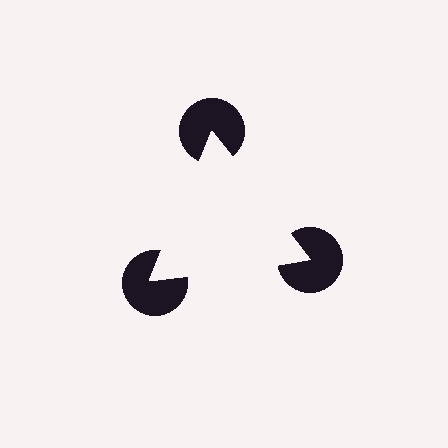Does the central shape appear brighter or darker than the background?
It typically appears slightly brighter than the background, even though no actual brightness change is drawn.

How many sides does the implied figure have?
3 sides.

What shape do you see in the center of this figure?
An illusory triangle — its edges are inferred from the aligned wedge cuts in the pac-man discs, not physically drawn.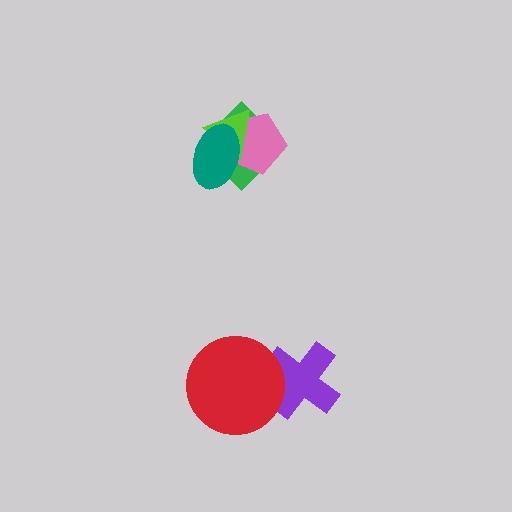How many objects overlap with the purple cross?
1 object overlaps with the purple cross.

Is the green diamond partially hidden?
Yes, it is partially covered by another shape.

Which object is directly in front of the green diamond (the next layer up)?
The pink pentagon is directly in front of the green diamond.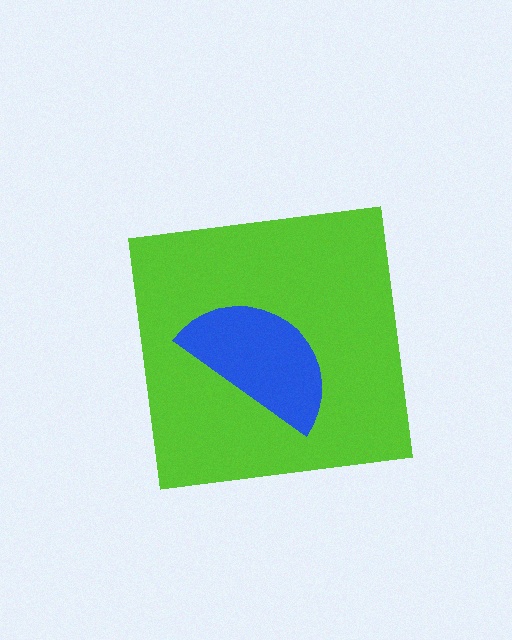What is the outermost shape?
The lime square.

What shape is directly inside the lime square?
The blue semicircle.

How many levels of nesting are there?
2.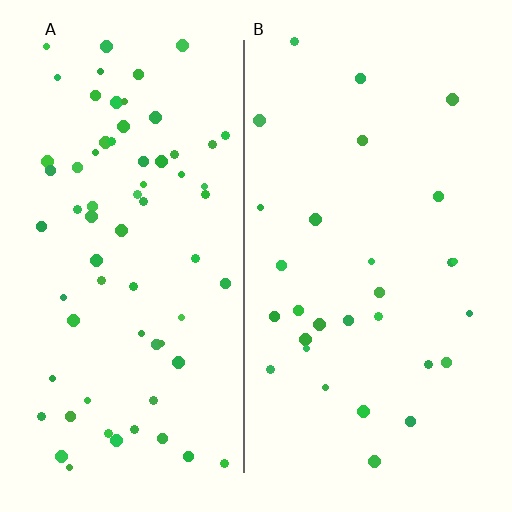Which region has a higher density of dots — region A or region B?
A (the left).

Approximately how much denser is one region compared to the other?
Approximately 2.3× — region A over region B.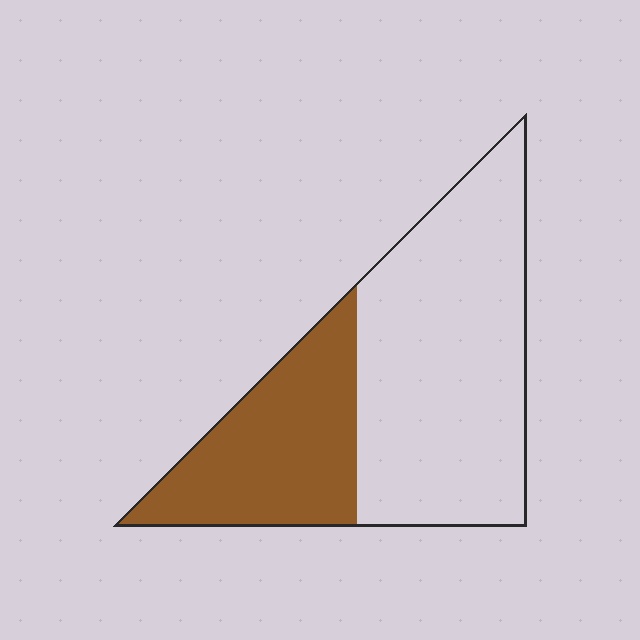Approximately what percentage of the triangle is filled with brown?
Approximately 35%.